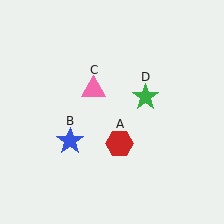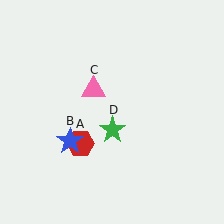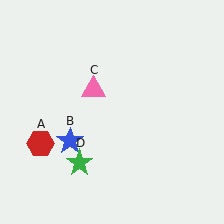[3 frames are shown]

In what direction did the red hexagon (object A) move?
The red hexagon (object A) moved left.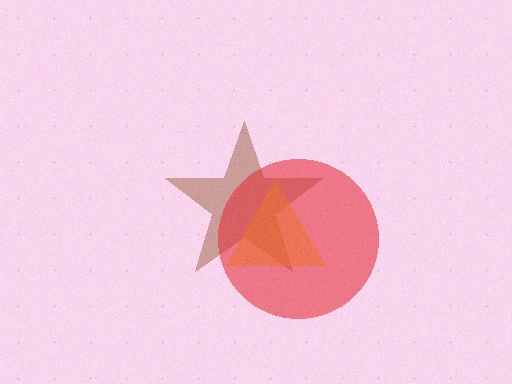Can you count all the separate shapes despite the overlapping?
Yes, there are 3 separate shapes.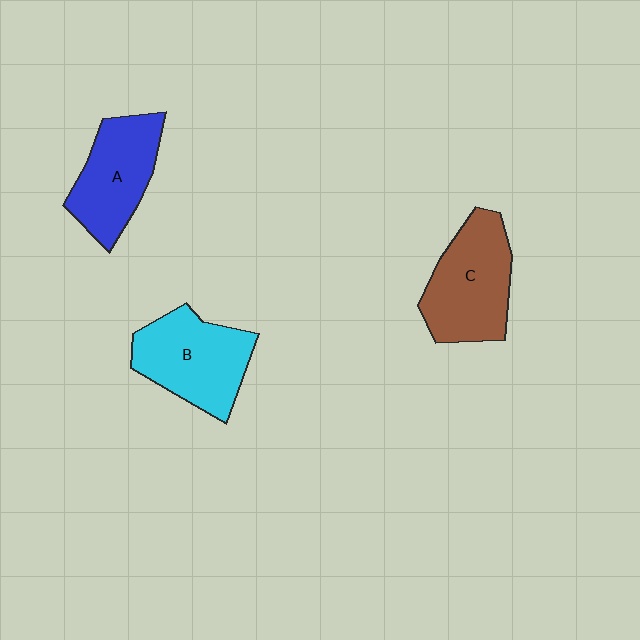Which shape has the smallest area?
Shape A (blue).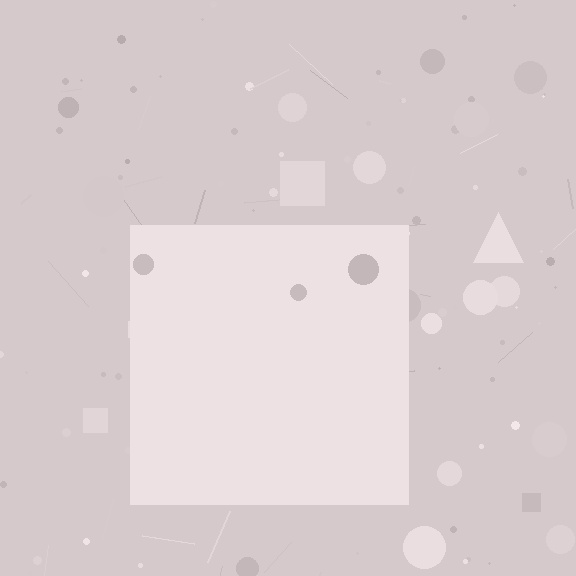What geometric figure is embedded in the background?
A square is embedded in the background.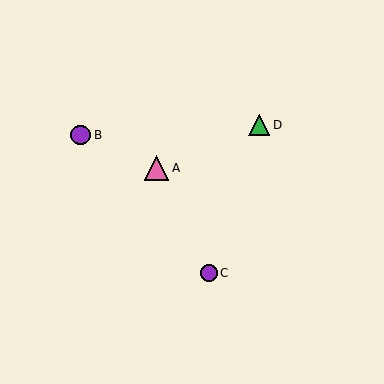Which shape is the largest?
The pink triangle (labeled A) is the largest.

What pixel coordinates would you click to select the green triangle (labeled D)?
Click at (259, 125) to select the green triangle D.